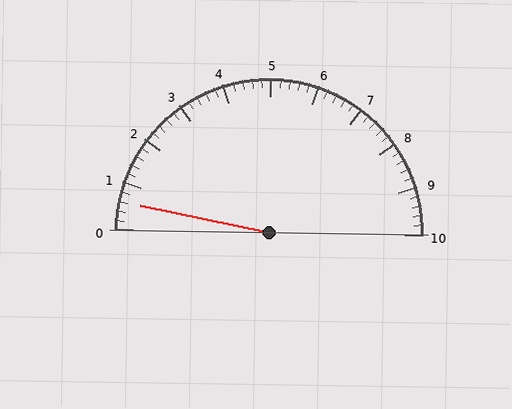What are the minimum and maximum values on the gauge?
The gauge ranges from 0 to 10.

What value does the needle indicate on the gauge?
The needle indicates approximately 0.6.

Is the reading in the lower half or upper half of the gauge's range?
The reading is in the lower half of the range (0 to 10).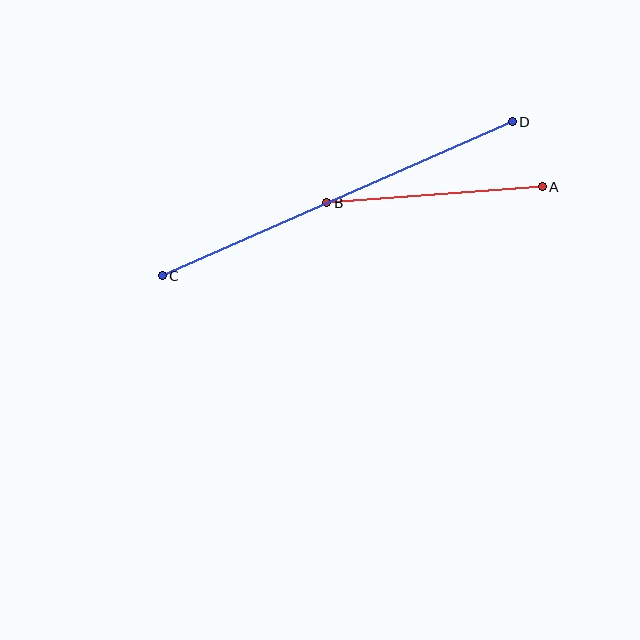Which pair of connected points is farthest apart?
Points C and D are farthest apart.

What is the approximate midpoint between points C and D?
The midpoint is at approximately (337, 199) pixels.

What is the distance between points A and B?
The distance is approximately 216 pixels.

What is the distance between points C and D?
The distance is approximately 382 pixels.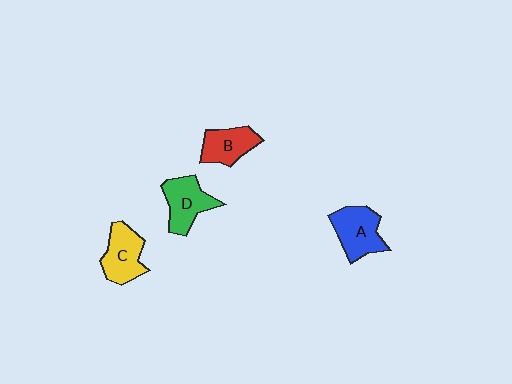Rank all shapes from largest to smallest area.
From largest to smallest: A (blue), D (green), C (yellow), B (red).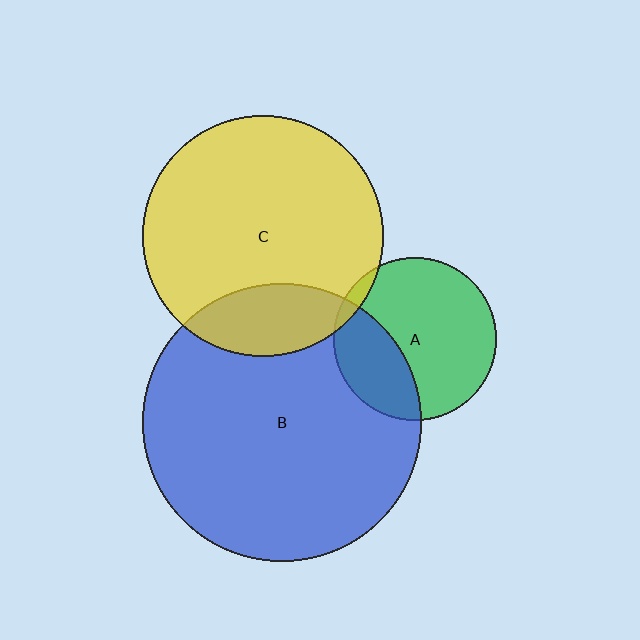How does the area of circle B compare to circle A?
Approximately 2.9 times.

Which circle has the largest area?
Circle B (blue).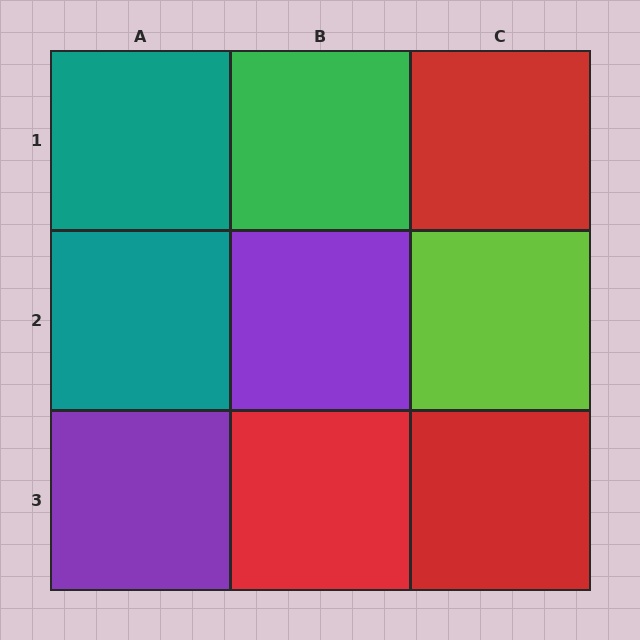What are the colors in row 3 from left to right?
Purple, red, red.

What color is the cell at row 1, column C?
Red.